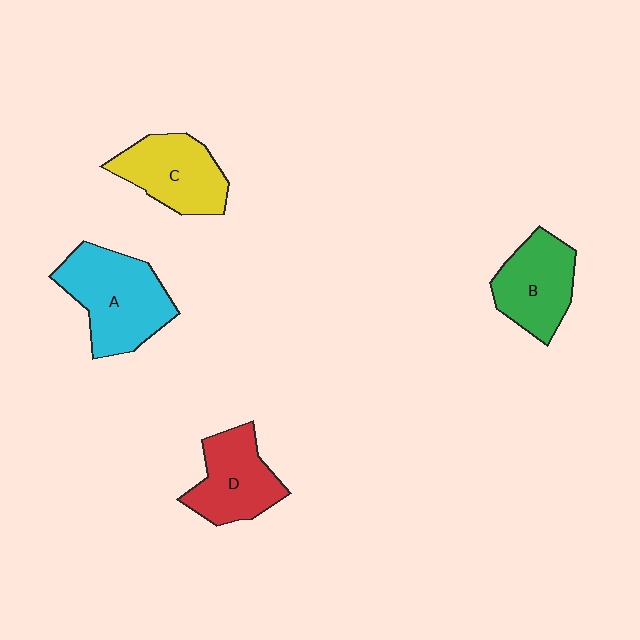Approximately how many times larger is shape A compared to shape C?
Approximately 1.3 times.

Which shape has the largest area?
Shape A (cyan).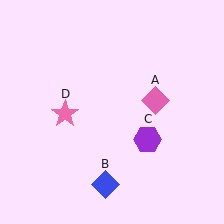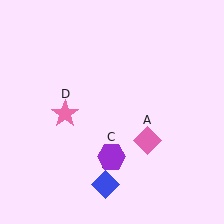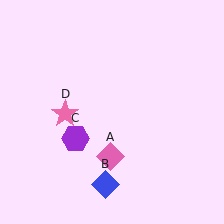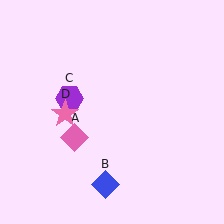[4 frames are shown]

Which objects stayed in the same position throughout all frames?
Blue diamond (object B) and pink star (object D) remained stationary.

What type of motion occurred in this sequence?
The pink diamond (object A), purple hexagon (object C) rotated clockwise around the center of the scene.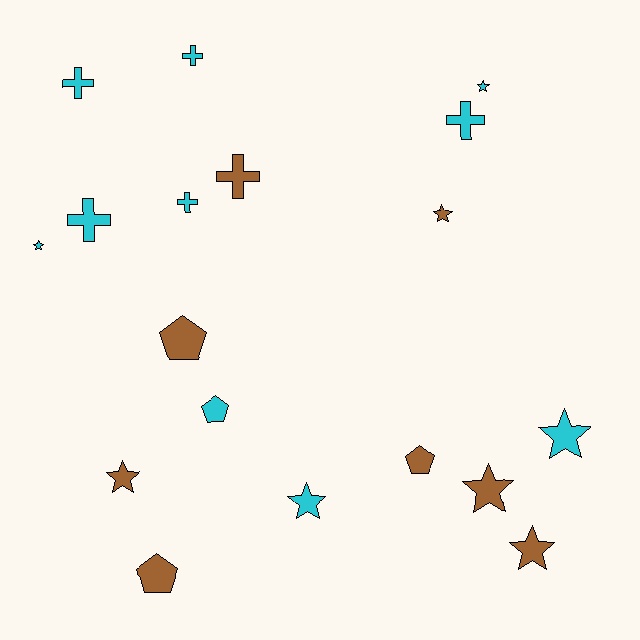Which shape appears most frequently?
Star, with 8 objects.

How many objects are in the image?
There are 18 objects.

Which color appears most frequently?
Cyan, with 10 objects.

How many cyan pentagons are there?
There is 1 cyan pentagon.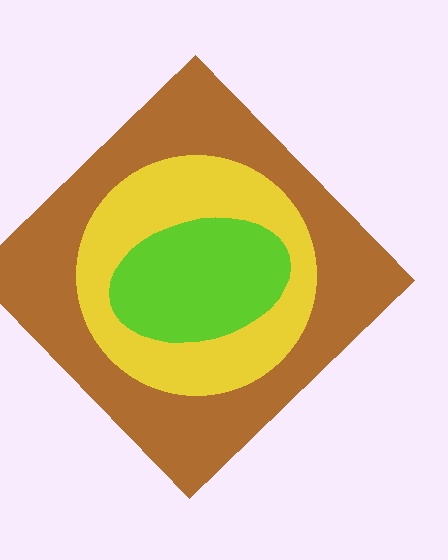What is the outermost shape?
The brown diamond.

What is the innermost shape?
The lime ellipse.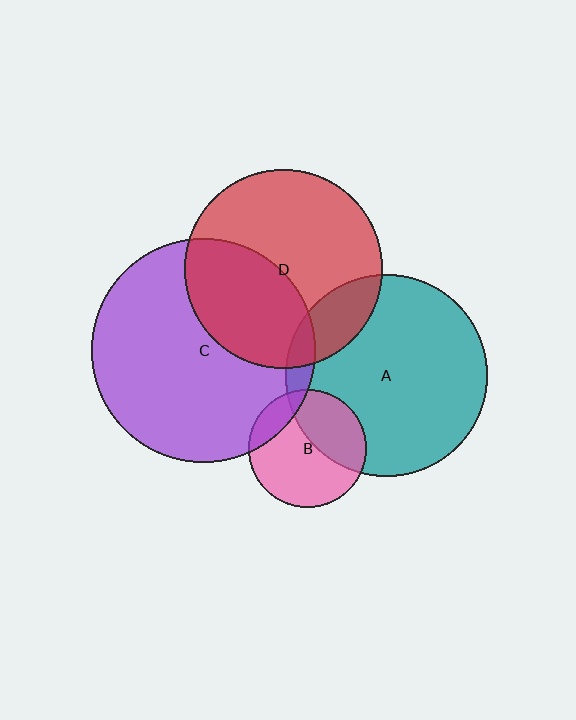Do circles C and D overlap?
Yes.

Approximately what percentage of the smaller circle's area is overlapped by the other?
Approximately 40%.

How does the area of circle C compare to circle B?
Approximately 3.6 times.